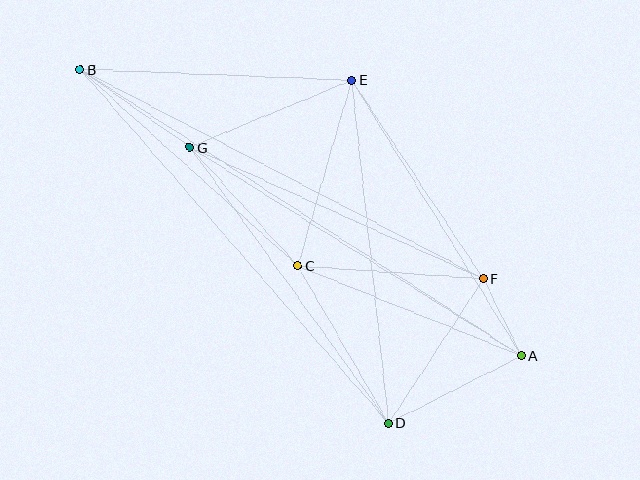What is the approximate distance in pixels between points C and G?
The distance between C and G is approximately 160 pixels.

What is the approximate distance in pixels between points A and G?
The distance between A and G is approximately 391 pixels.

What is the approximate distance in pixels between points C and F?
The distance between C and F is approximately 186 pixels.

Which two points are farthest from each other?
Points A and B are farthest from each other.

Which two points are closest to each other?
Points A and F are closest to each other.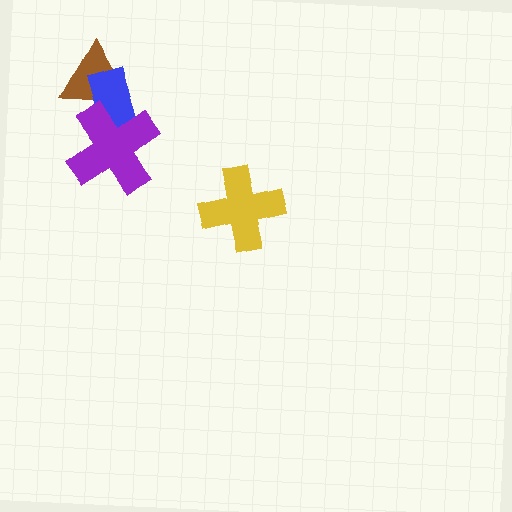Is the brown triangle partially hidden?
Yes, it is partially covered by another shape.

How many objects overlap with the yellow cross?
0 objects overlap with the yellow cross.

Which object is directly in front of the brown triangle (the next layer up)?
The blue rectangle is directly in front of the brown triangle.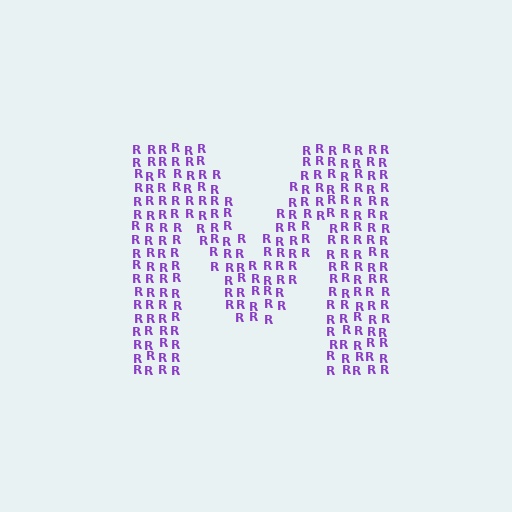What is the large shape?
The large shape is the letter M.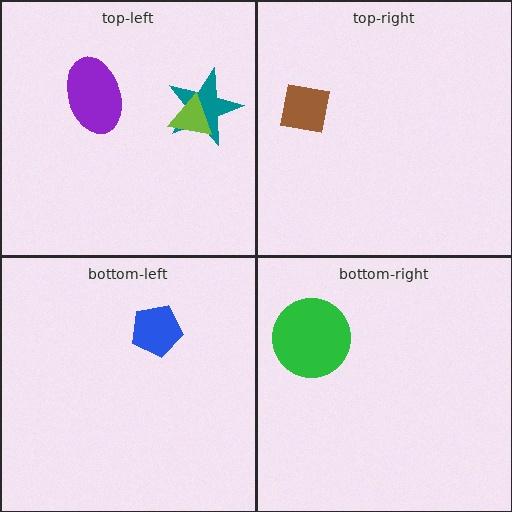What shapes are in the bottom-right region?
The green circle.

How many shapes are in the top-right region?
1.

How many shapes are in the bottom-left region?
1.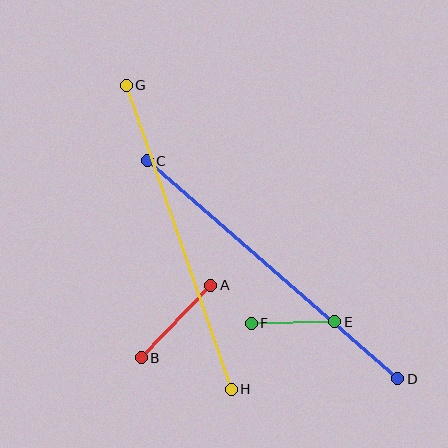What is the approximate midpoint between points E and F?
The midpoint is at approximately (293, 322) pixels.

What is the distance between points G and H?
The distance is approximately 322 pixels.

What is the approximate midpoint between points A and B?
The midpoint is at approximately (176, 322) pixels.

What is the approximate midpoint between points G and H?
The midpoint is at approximately (179, 237) pixels.